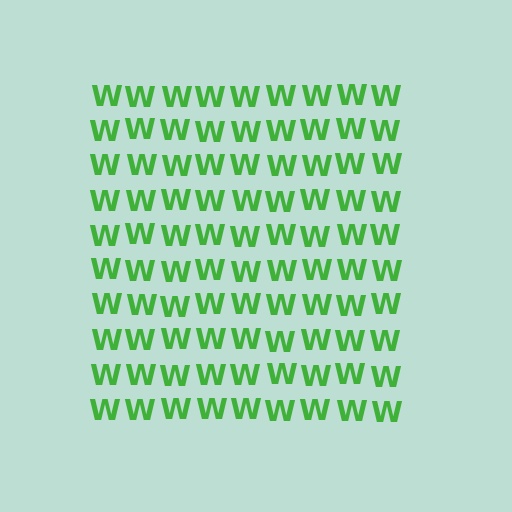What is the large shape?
The large shape is a square.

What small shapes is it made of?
It is made of small letter W's.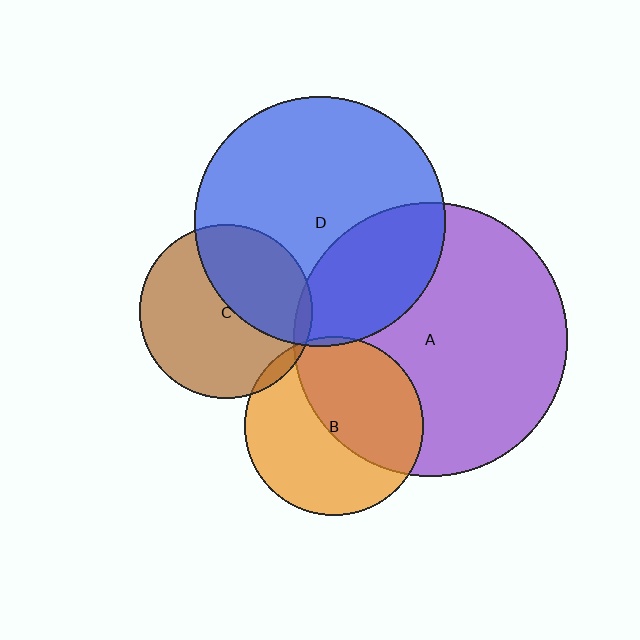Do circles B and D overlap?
Yes.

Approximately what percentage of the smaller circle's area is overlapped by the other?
Approximately 5%.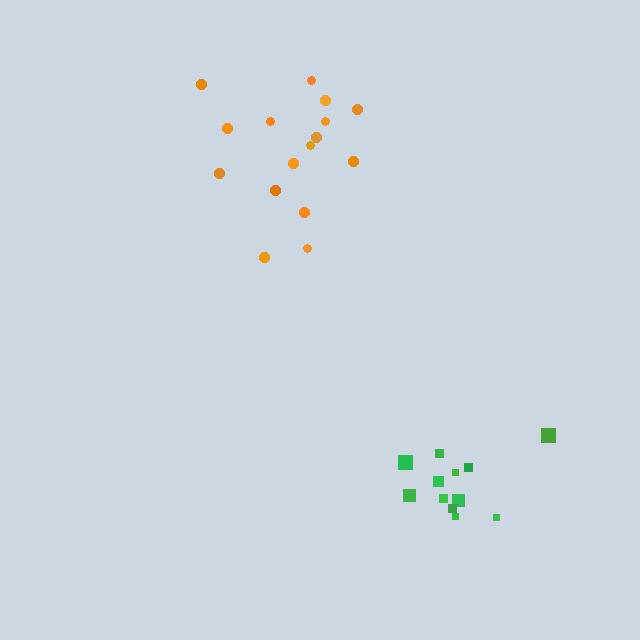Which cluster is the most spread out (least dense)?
Orange.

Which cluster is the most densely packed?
Green.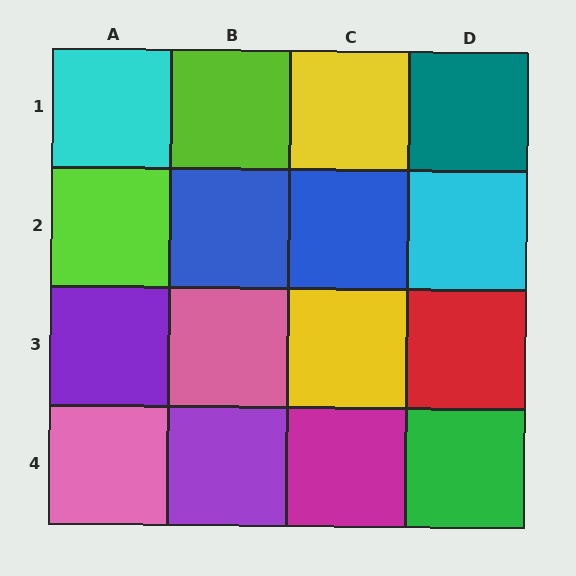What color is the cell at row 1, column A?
Cyan.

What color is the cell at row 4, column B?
Purple.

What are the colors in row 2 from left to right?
Lime, blue, blue, cyan.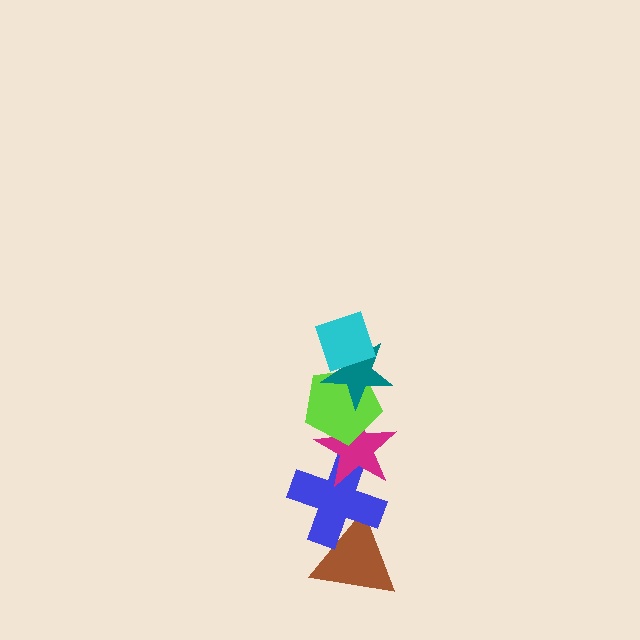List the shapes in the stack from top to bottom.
From top to bottom: the cyan diamond, the teal star, the lime pentagon, the magenta star, the blue cross, the brown triangle.